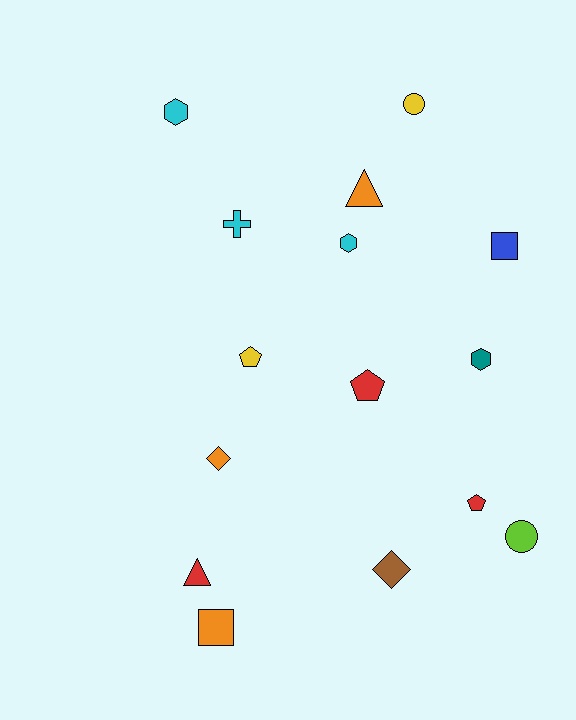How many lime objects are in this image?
There is 1 lime object.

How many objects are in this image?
There are 15 objects.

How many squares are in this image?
There are 2 squares.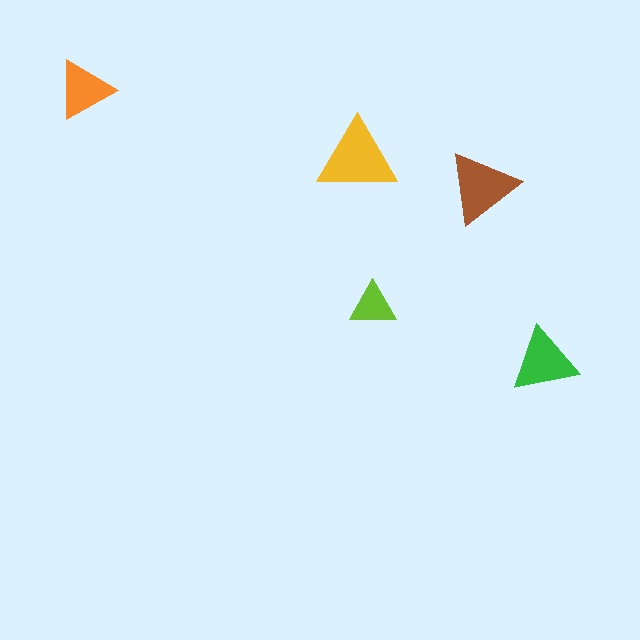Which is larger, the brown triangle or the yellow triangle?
The yellow one.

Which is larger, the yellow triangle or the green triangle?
The yellow one.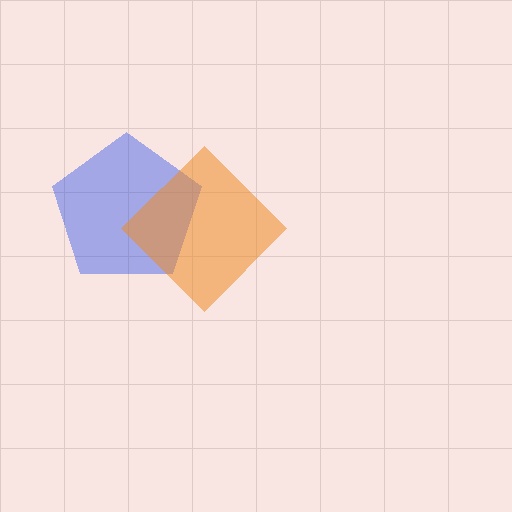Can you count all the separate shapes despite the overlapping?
Yes, there are 2 separate shapes.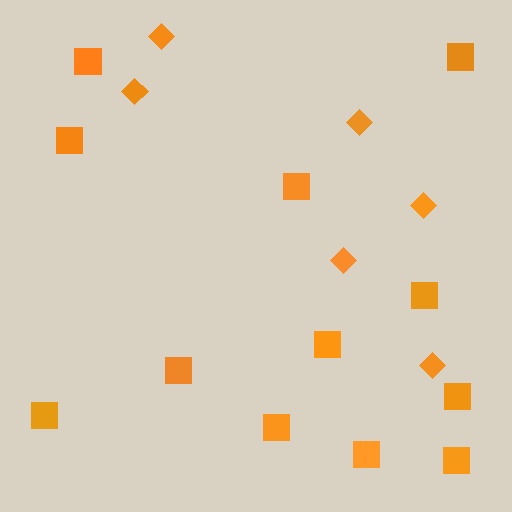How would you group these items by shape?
There are 2 groups: one group of squares (12) and one group of diamonds (6).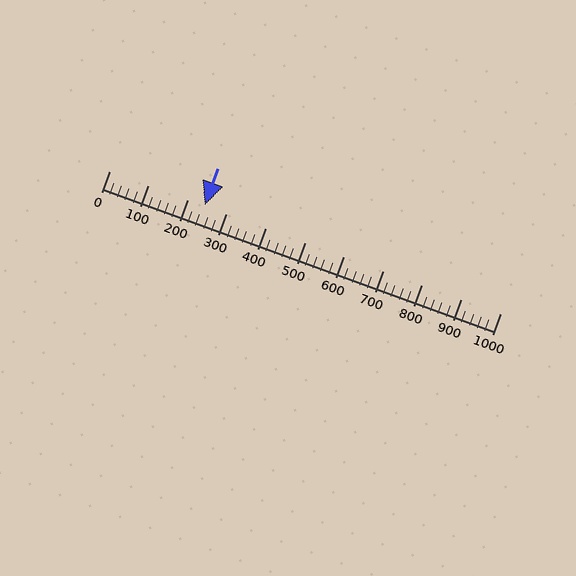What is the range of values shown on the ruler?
The ruler shows values from 0 to 1000.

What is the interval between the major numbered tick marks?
The major tick marks are spaced 100 units apart.